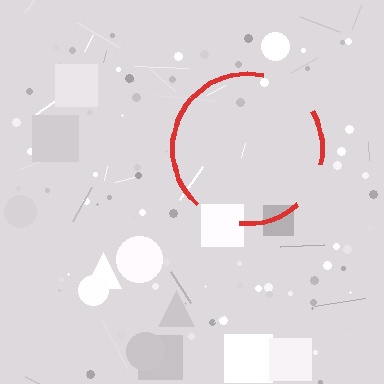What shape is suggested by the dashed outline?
The dashed outline suggests a circle.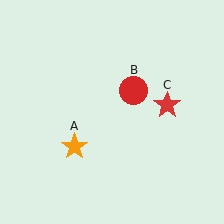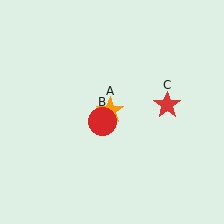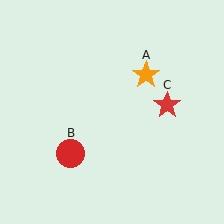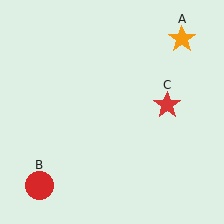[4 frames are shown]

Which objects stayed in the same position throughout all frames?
Red star (object C) remained stationary.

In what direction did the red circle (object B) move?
The red circle (object B) moved down and to the left.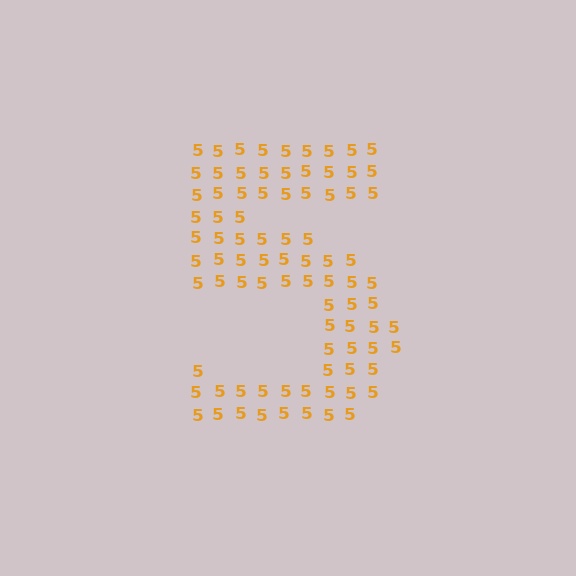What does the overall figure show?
The overall figure shows the digit 5.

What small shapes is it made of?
It is made of small digit 5's.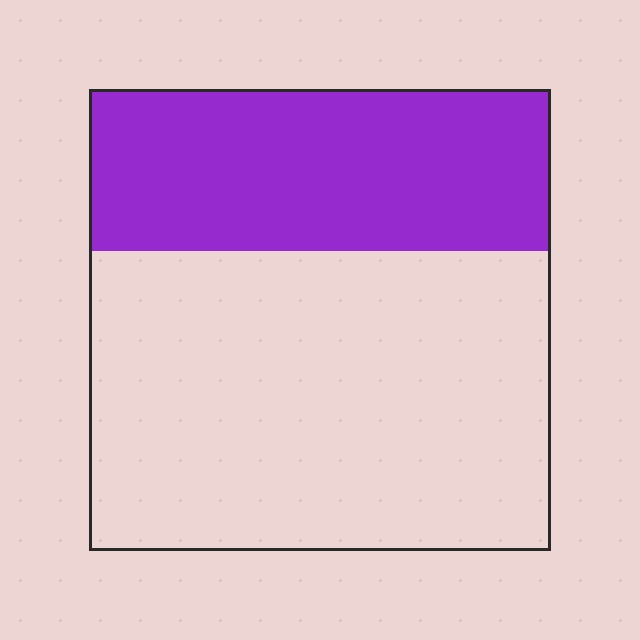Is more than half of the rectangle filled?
No.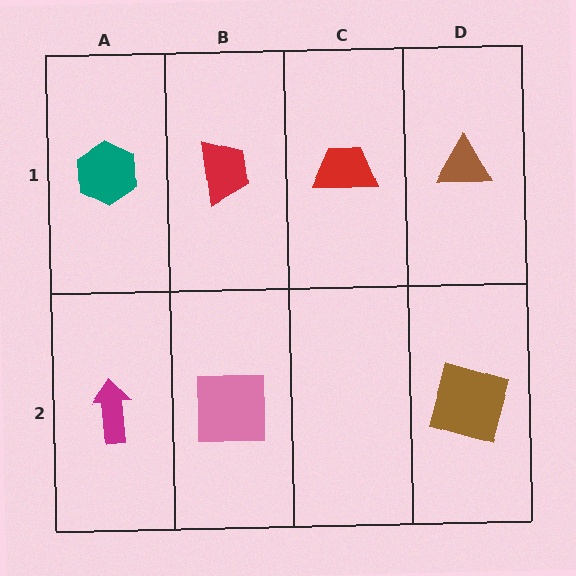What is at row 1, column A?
A teal hexagon.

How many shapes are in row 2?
3 shapes.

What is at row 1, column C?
A red trapezoid.